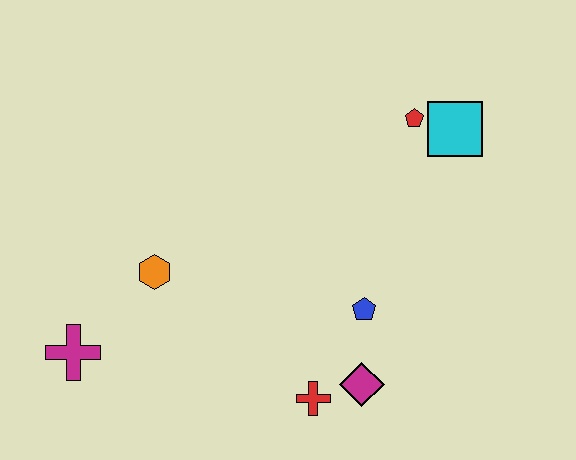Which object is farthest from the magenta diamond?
The magenta cross is farthest from the magenta diamond.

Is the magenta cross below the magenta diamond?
No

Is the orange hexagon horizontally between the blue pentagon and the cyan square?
No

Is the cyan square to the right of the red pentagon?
Yes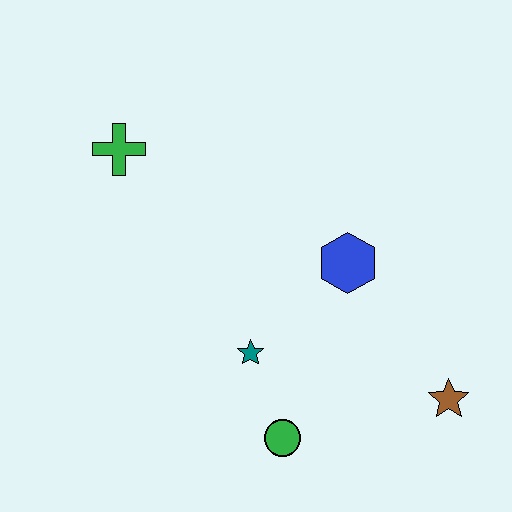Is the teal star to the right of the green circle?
No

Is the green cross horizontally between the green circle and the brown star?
No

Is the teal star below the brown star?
No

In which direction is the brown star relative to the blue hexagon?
The brown star is below the blue hexagon.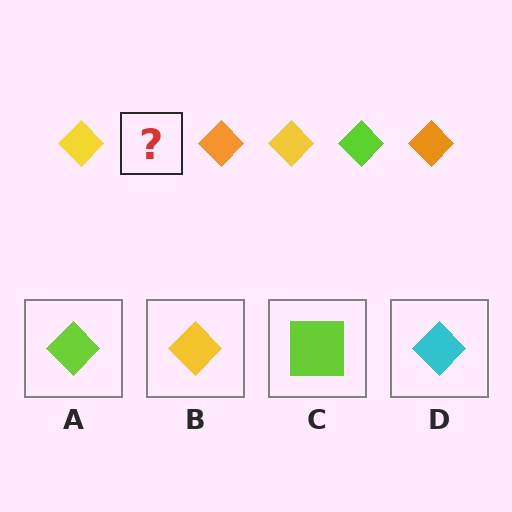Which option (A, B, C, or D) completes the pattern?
A.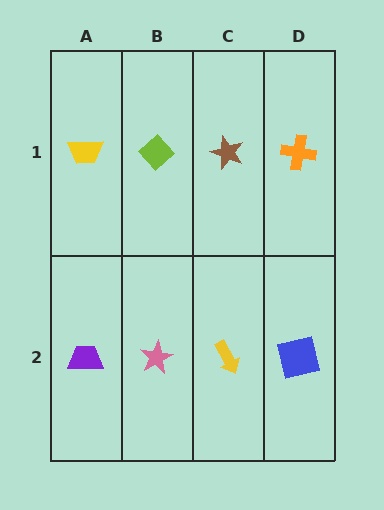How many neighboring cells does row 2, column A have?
2.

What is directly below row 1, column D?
A blue square.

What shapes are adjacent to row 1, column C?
A yellow arrow (row 2, column C), a lime diamond (row 1, column B), an orange cross (row 1, column D).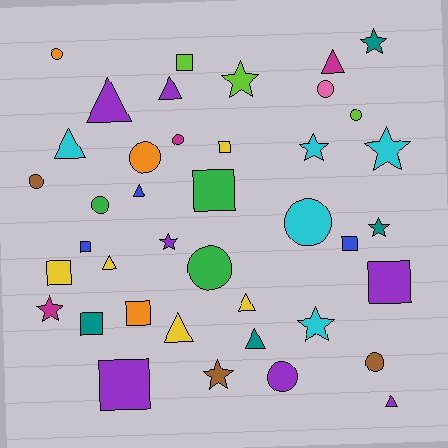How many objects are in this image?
There are 40 objects.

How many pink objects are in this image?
There is 1 pink object.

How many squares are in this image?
There are 10 squares.